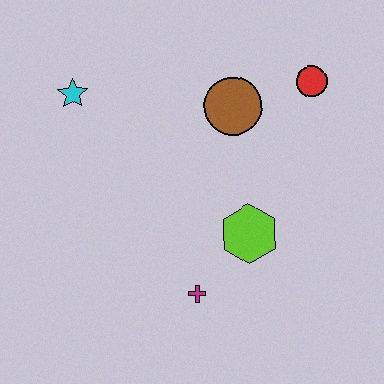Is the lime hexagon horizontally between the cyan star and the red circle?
Yes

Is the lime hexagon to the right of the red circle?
No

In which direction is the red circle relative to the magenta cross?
The red circle is above the magenta cross.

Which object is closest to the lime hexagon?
The magenta cross is closest to the lime hexagon.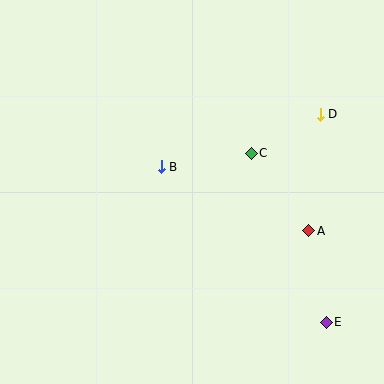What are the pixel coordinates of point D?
Point D is at (320, 114).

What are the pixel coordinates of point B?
Point B is at (161, 167).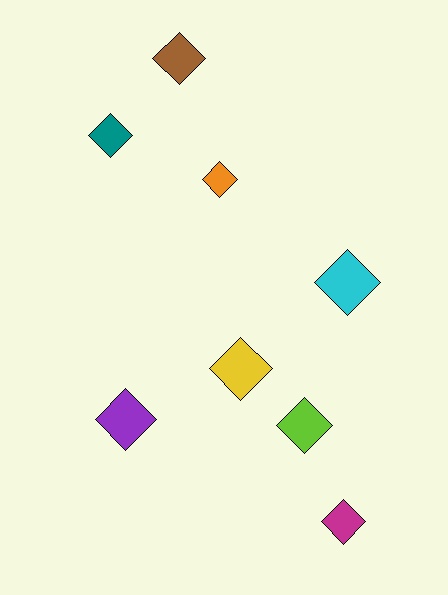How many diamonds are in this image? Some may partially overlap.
There are 8 diamonds.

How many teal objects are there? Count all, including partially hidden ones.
There is 1 teal object.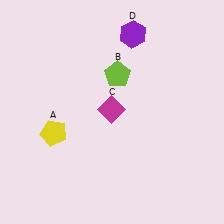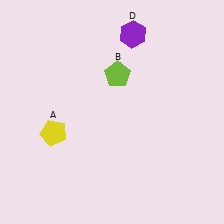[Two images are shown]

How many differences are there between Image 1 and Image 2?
There is 1 difference between the two images.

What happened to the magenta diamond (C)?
The magenta diamond (C) was removed in Image 2. It was in the top-left area of Image 1.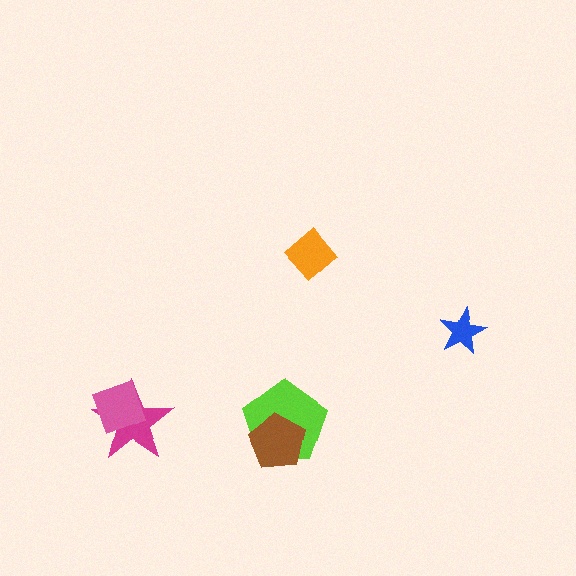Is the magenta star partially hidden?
Yes, it is partially covered by another shape.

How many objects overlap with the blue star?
0 objects overlap with the blue star.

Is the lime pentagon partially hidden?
Yes, it is partially covered by another shape.